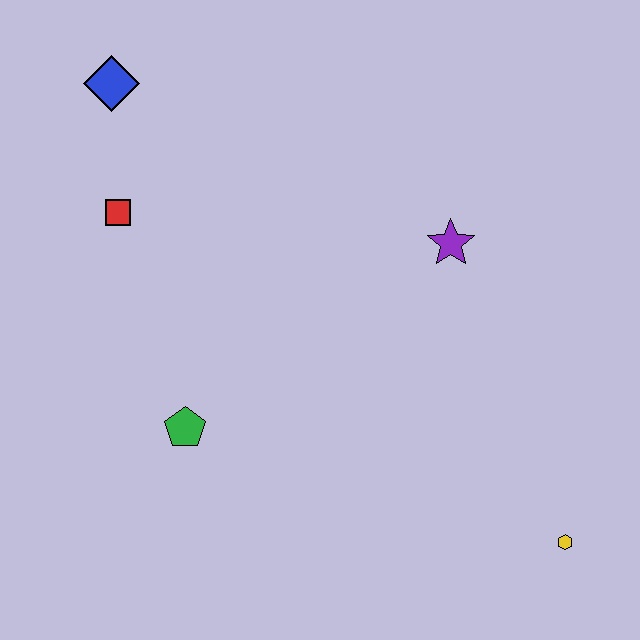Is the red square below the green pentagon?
No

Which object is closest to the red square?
The blue diamond is closest to the red square.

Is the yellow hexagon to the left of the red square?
No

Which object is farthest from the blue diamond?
The yellow hexagon is farthest from the blue diamond.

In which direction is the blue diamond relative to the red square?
The blue diamond is above the red square.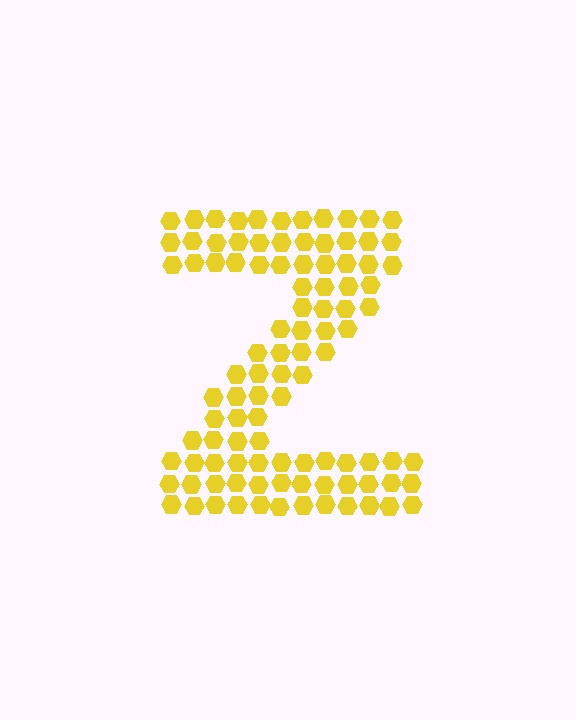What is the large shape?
The large shape is the letter Z.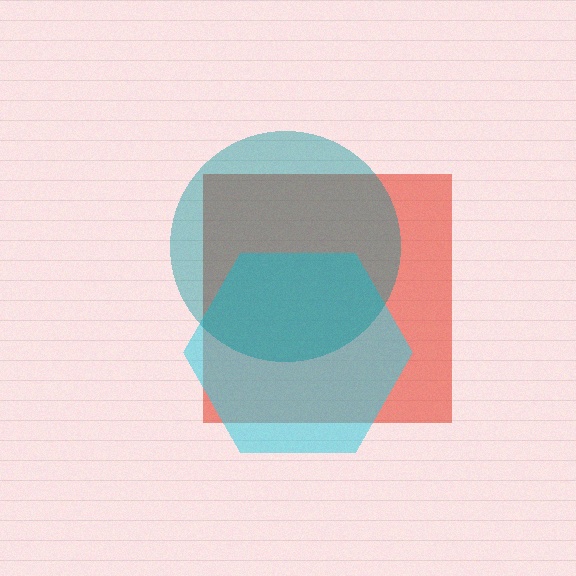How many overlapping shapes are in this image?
There are 3 overlapping shapes in the image.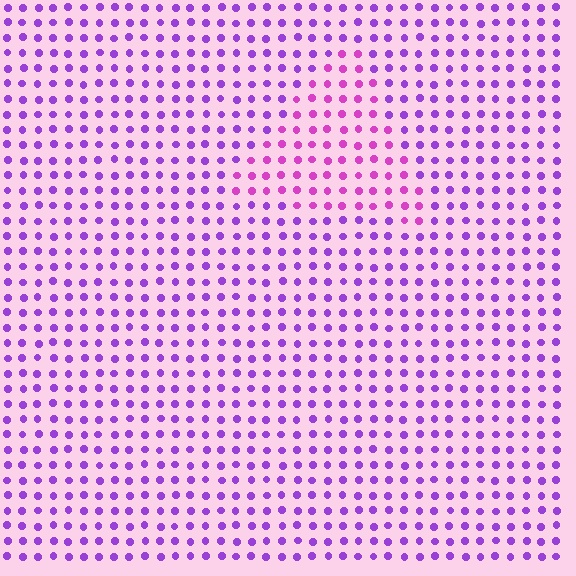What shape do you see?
I see a triangle.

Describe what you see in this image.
The image is filled with small purple elements in a uniform arrangement. A triangle-shaped region is visible where the elements are tinted to a slightly different hue, forming a subtle color boundary.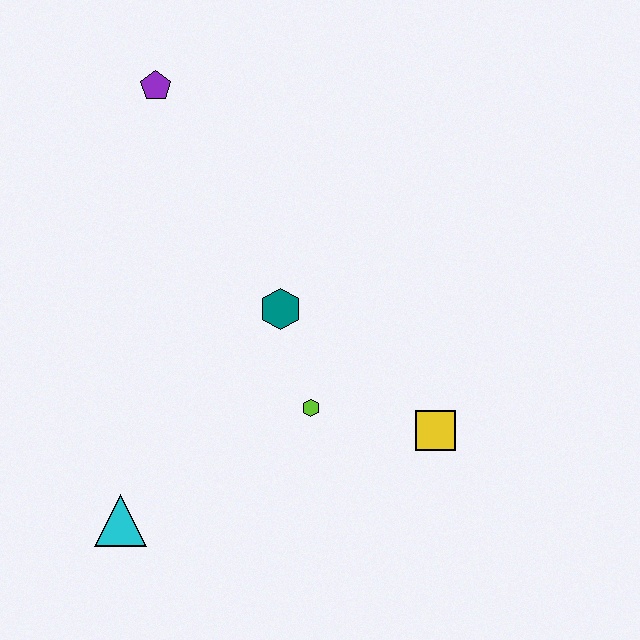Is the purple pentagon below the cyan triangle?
No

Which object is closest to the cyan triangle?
The lime hexagon is closest to the cyan triangle.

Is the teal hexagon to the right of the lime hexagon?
No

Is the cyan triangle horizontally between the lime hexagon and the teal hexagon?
No